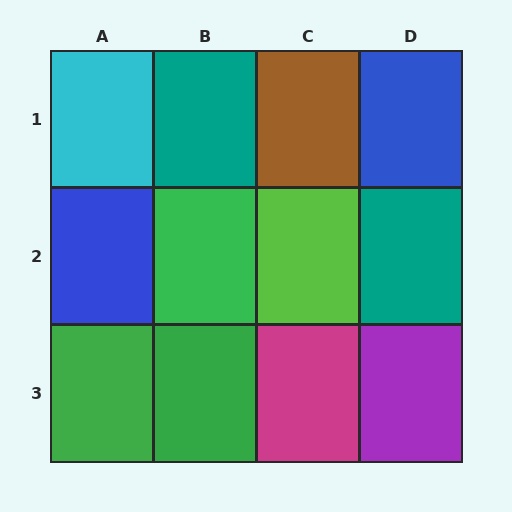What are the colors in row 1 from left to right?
Cyan, teal, brown, blue.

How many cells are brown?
1 cell is brown.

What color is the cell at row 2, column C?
Lime.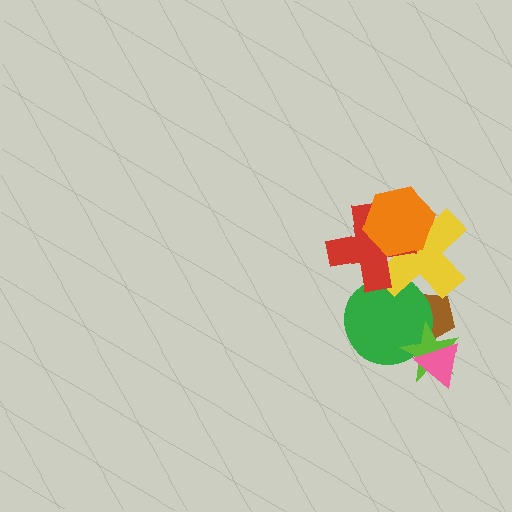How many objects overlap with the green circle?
4 objects overlap with the green circle.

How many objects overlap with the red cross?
3 objects overlap with the red cross.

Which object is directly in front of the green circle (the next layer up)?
The lime star is directly in front of the green circle.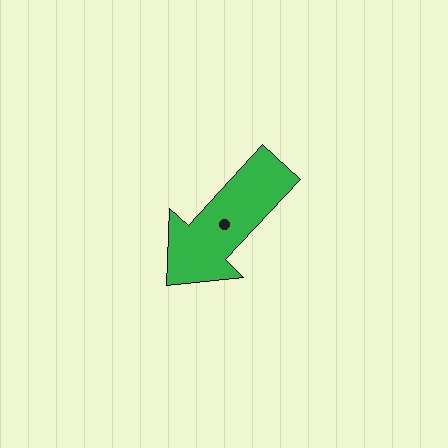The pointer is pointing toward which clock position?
Roughly 7 o'clock.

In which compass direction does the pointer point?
Southwest.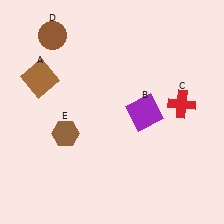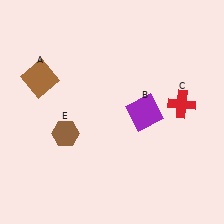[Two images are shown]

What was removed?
The brown circle (D) was removed in Image 2.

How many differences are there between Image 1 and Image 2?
There is 1 difference between the two images.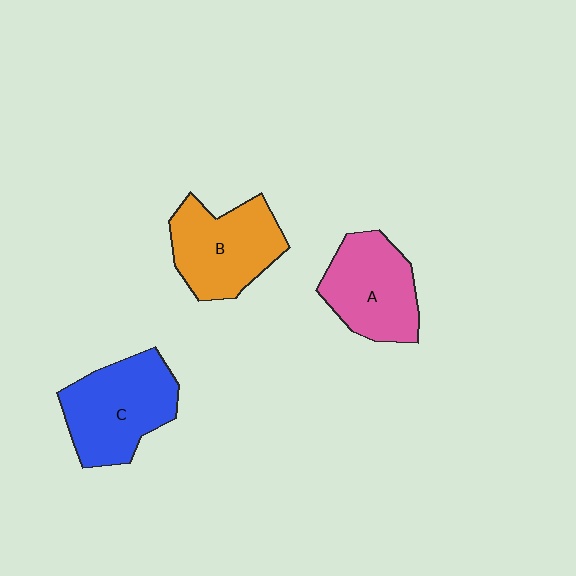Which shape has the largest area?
Shape C (blue).